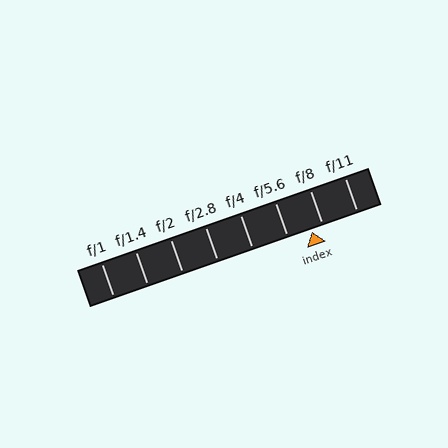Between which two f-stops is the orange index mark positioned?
The index mark is between f/5.6 and f/8.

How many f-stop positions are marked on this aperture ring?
There are 8 f-stop positions marked.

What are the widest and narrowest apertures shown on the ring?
The widest aperture shown is f/1 and the narrowest is f/11.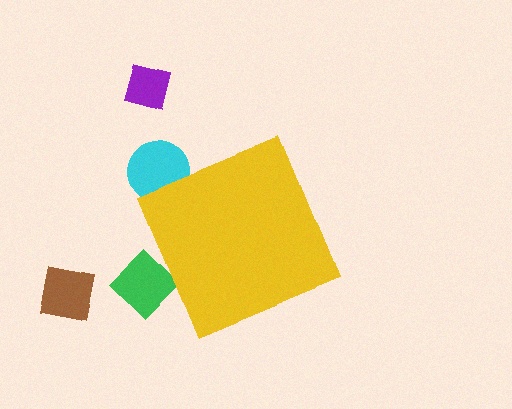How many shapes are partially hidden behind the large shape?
2 shapes are partially hidden.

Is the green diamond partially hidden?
Yes, the green diamond is partially hidden behind the yellow diamond.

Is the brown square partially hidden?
No, the brown square is fully visible.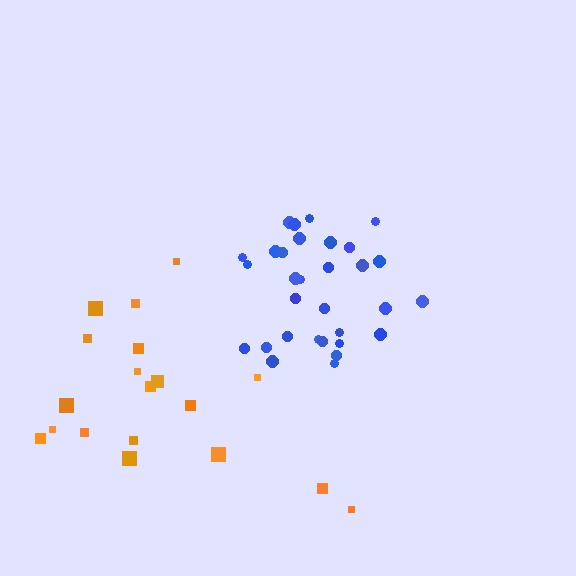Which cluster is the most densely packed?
Blue.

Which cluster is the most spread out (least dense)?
Orange.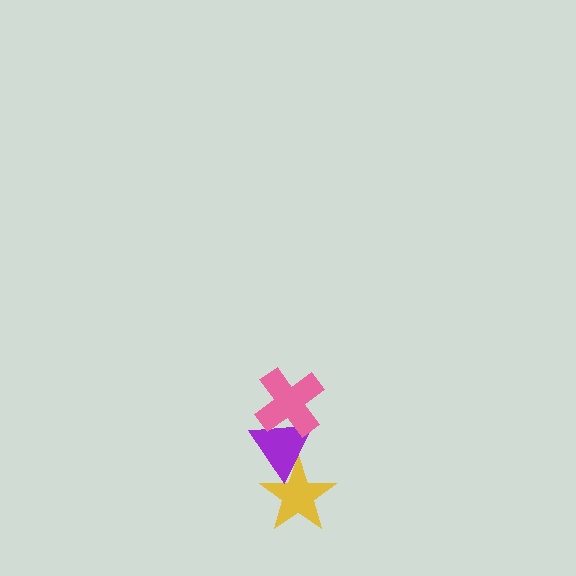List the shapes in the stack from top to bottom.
From top to bottom: the pink cross, the purple triangle, the yellow star.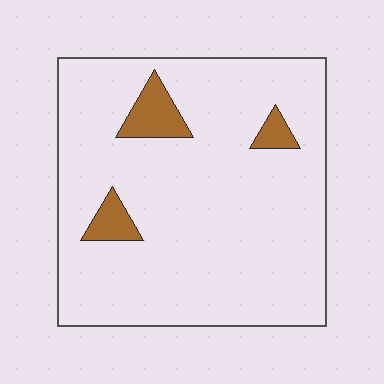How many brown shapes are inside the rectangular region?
3.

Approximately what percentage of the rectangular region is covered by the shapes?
Approximately 10%.